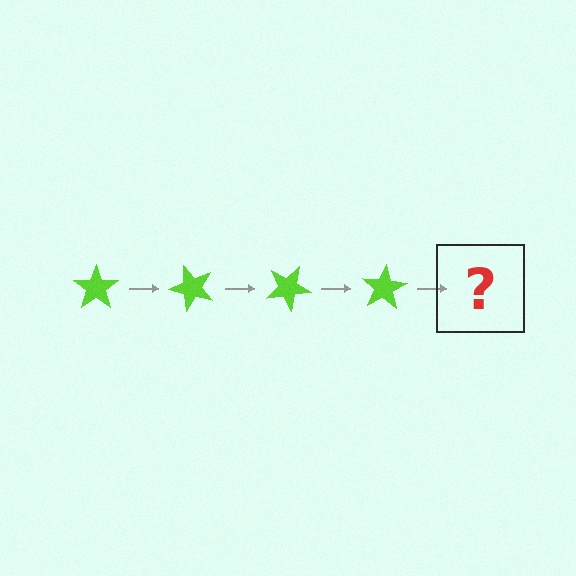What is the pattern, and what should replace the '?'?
The pattern is that the star rotates 50 degrees each step. The '?' should be a lime star rotated 200 degrees.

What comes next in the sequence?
The next element should be a lime star rotated 200 degrees.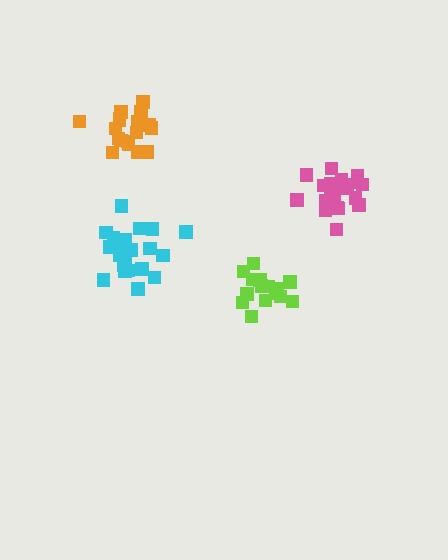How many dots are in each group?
Group 1: 21 dots, Group 2: 19 dots, Group 3: 21 dots, Group 4: 15 dots (76 total).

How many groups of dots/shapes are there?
There are 4 groups.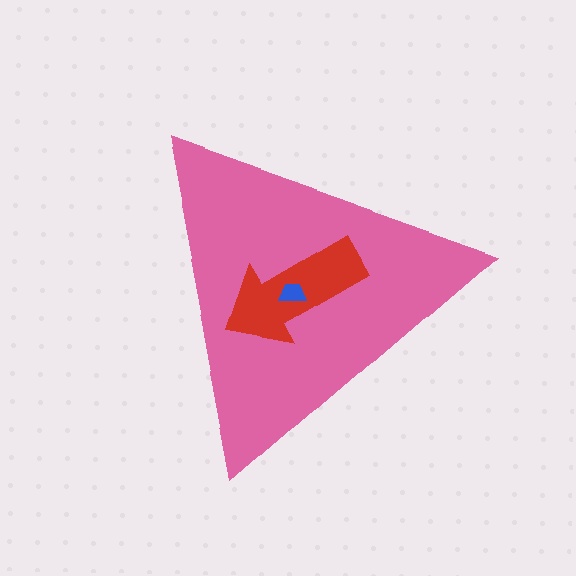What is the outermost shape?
The pink triangle.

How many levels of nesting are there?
3.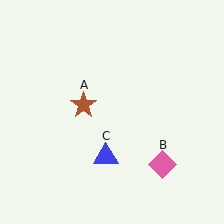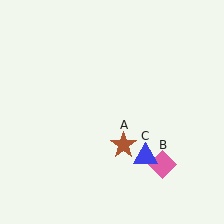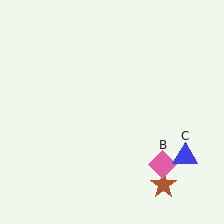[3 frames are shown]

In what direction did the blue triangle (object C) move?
The blue triangle (object C) moved right.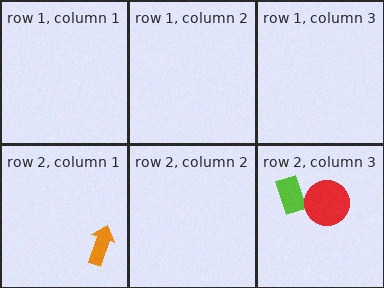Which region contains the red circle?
The row 2, column 3 region.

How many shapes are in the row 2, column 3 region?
2.